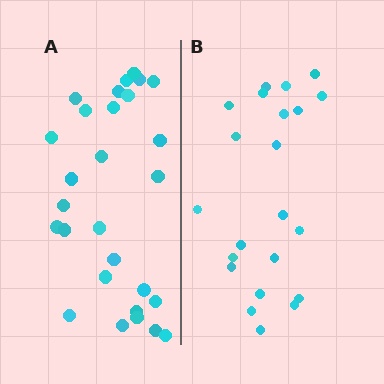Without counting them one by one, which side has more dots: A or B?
Region A (the left region) has more dots.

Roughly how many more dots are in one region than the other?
Region A has about 6 more dots than region B.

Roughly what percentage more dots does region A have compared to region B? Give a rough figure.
About 25% more.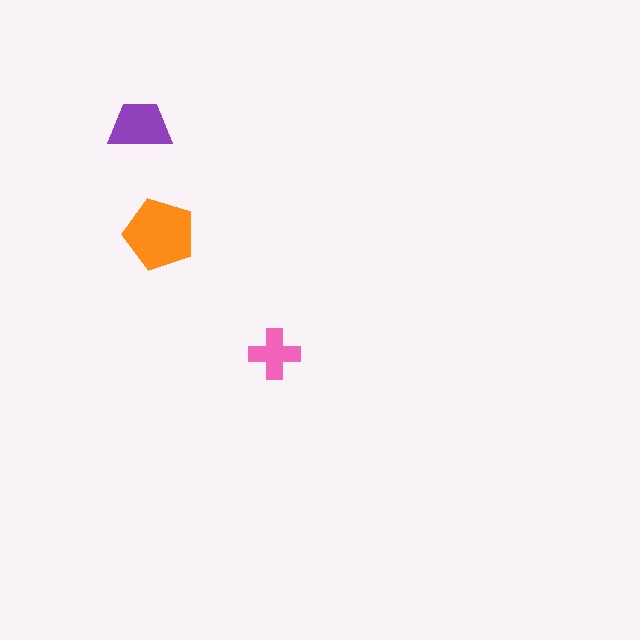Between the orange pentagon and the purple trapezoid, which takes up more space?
The orange pentagon.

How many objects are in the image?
There are 3 objects in the image.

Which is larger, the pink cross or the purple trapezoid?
The purple trapezoid.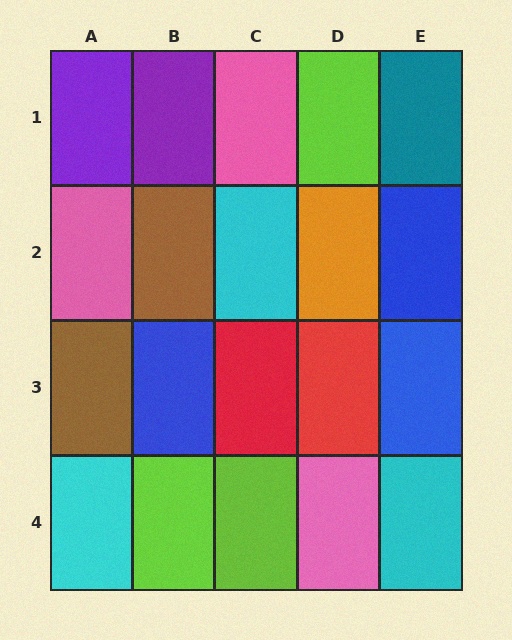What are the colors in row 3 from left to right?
Brown, blue, red, red, blue.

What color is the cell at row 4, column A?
Cyan.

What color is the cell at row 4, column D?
Pink.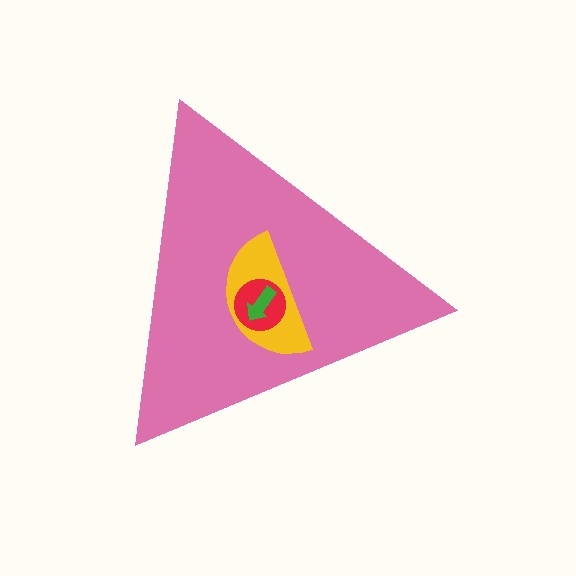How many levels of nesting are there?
4.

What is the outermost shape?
The pink triangle.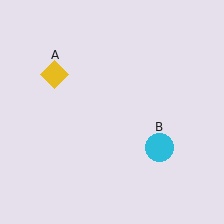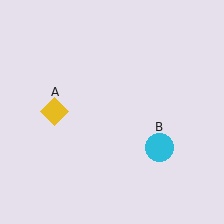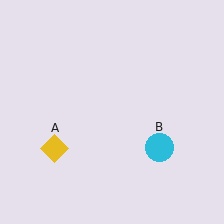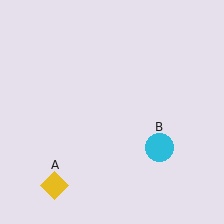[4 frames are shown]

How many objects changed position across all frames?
1 object changed position: yellow diamond (object A).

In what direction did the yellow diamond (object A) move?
The yellow diamond (object A) moved down.